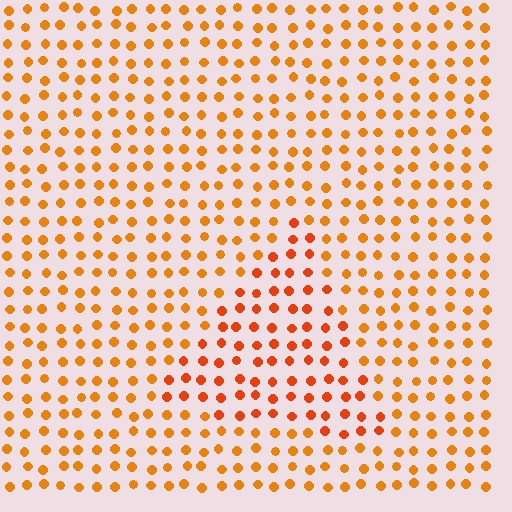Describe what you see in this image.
The image is filled with small orange elements in a uniform arrangement. A triangle-shaped region is visible where the elements are tinted to a slightly different hue, forming a subtle color boundary.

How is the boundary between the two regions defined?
The boundary is defined purely by a slight shift in hue (about 19 degrees). Spacing, size, and orientation are identical on both sides.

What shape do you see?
I see a triangle.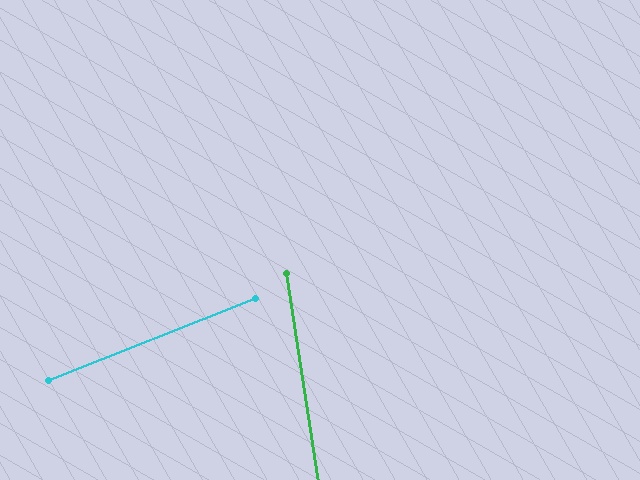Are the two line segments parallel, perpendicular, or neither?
Neither parallel nor perpendicular — they differ by about 77°.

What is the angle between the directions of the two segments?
Approximately 77 degrees.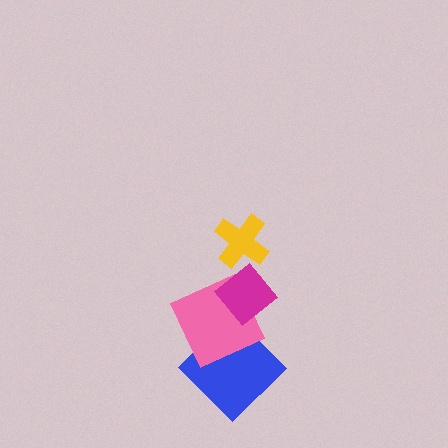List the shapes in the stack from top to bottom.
From top to bottom: the yellow cross, the magenta diamond, the pink square, the blue diamond.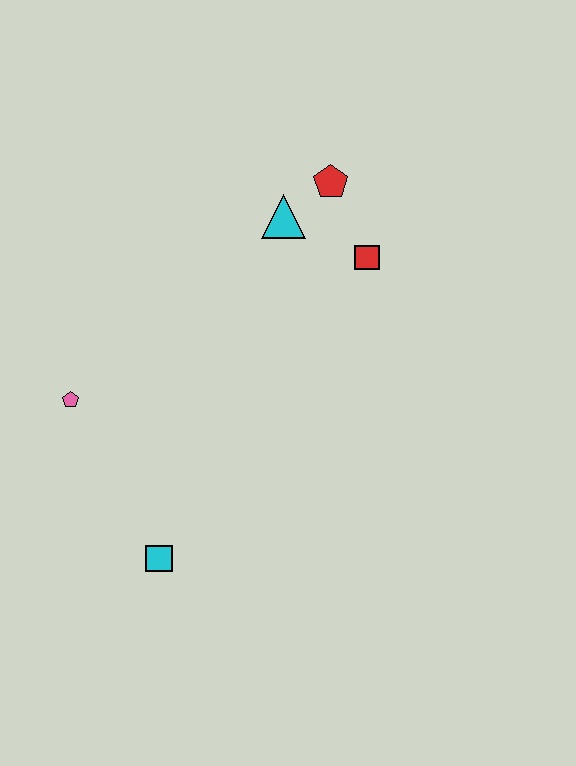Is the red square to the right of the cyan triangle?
Yes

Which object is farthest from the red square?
The cyan square is farthest from the red square.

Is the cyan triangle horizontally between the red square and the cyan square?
Yes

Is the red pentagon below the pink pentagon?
No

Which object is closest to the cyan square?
The pink pentagon is closest to the cyan square.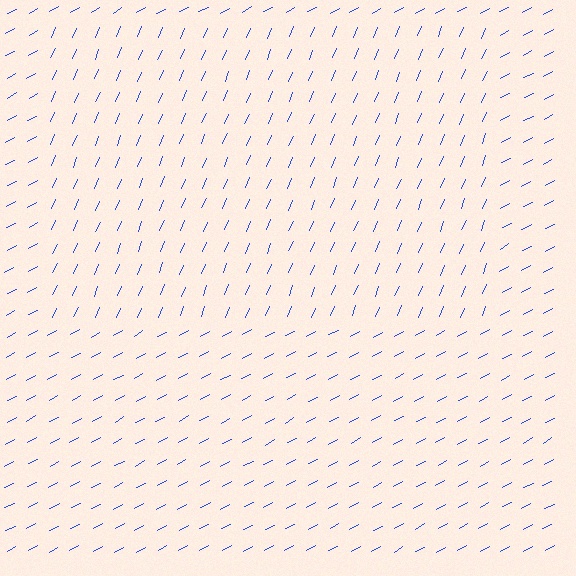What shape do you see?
I see a rectangle.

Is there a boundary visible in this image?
Yes, there is a texture boundary formed by a change in line orientation.